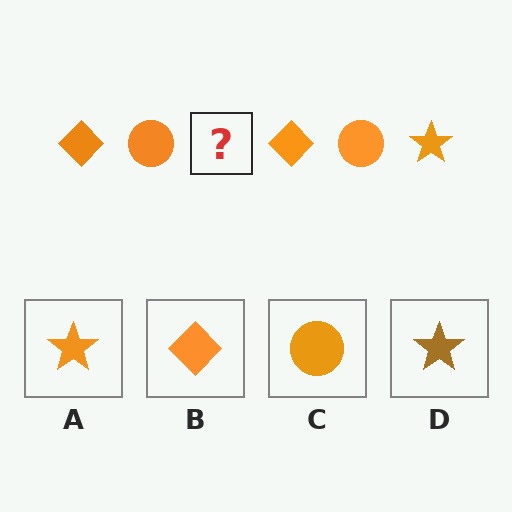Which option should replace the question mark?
Option A.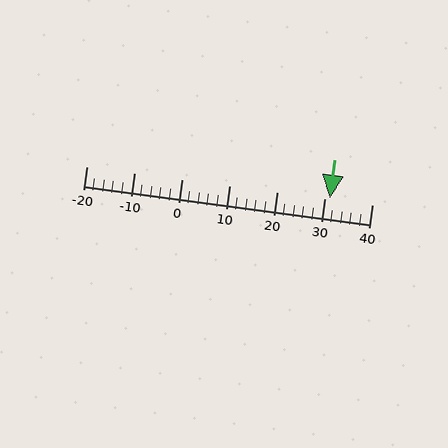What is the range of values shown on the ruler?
The ruler shows values from -20 to 40.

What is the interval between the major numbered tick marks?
The major tick marks are spaced 10 units apart.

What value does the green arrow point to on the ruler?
The green arrow points to approximately 31.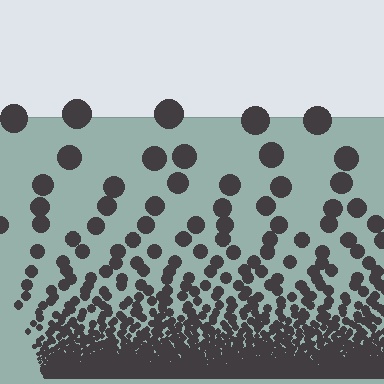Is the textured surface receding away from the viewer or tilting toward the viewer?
The surface appears to tilt toward the viewer. Texture elements get larger and sparser toward the top.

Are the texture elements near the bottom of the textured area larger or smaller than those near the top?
Smaller. The gradient is inverted — elements near the bottom are smaller and denser.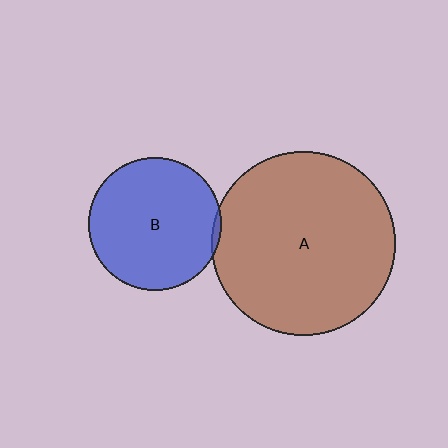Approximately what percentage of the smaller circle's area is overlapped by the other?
Approximately 5%.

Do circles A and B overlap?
Yes.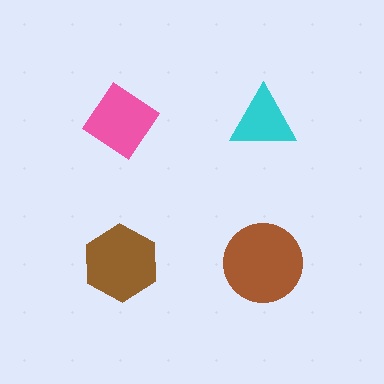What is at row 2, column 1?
A brown hexagon.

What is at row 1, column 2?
A cyan triangle.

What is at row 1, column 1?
A pink diamond.